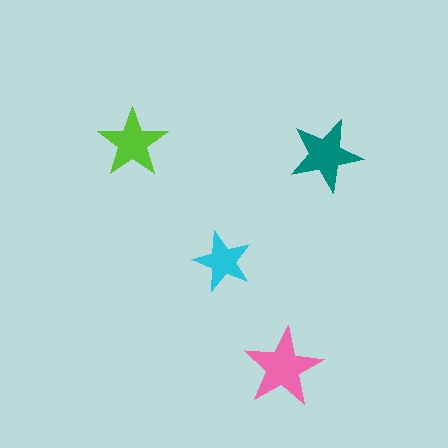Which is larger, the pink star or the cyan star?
The pink one.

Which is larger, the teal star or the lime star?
The teal one.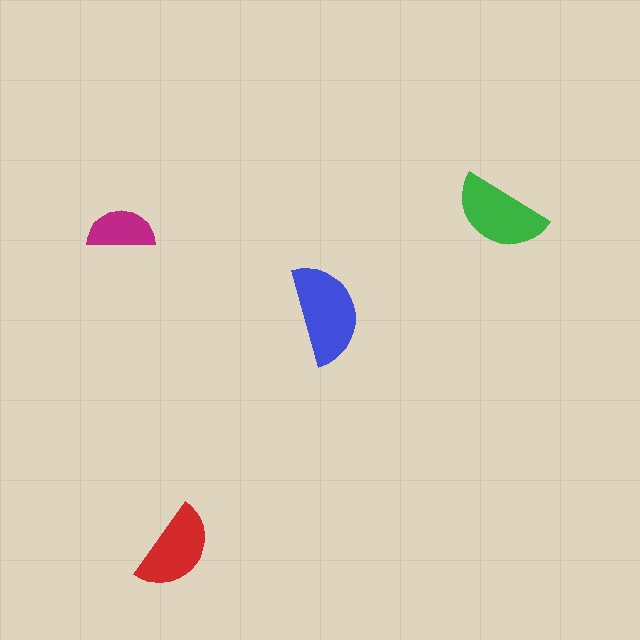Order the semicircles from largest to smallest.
the blue one, the green one, the red one, the magenta one.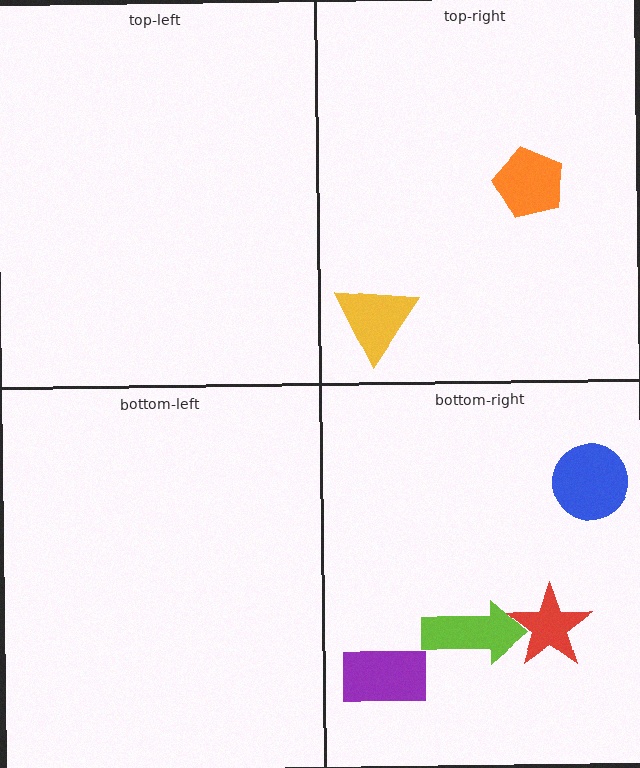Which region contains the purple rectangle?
The bottom-right region.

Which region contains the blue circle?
The bottom-right region.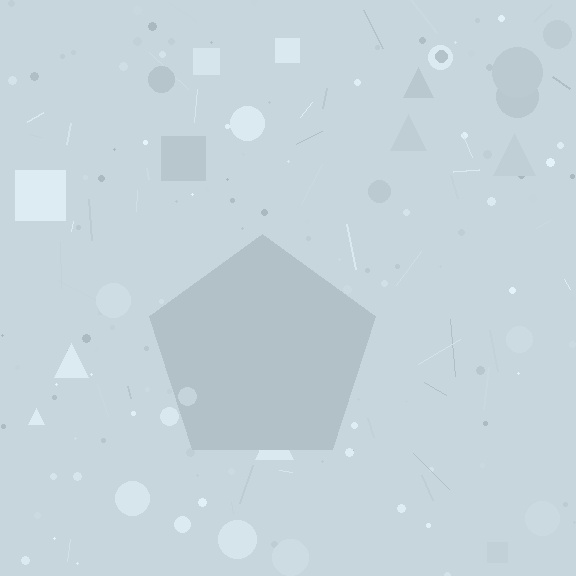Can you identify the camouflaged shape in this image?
The camouflaged shape is a pentagon.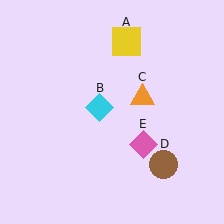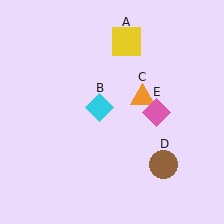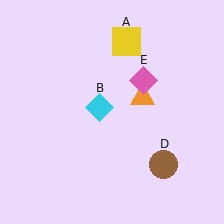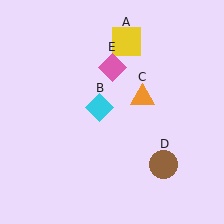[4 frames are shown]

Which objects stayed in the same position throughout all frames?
Yellow square (object A) and cyan diamond (object B) and orange triangle (object C) and brown circle (object D) remained stationary.